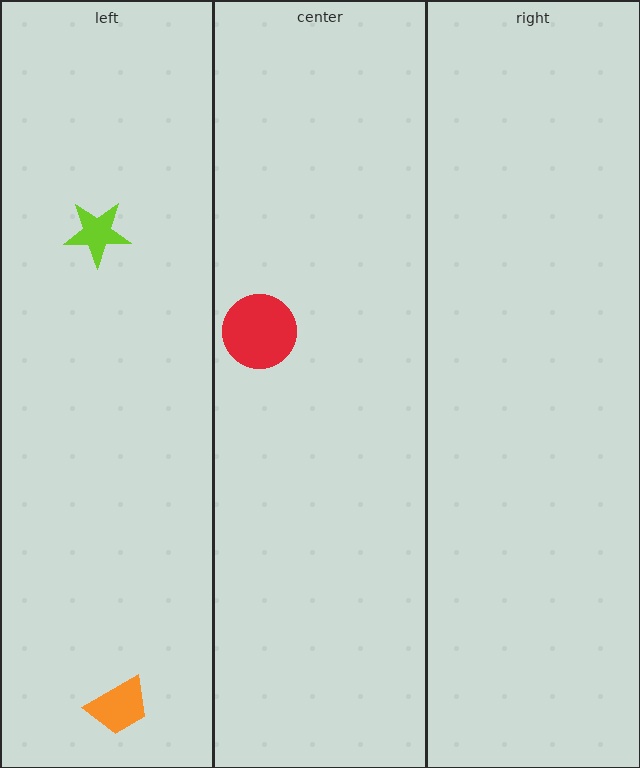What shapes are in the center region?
The red circle.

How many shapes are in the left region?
2.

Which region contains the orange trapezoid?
The left region.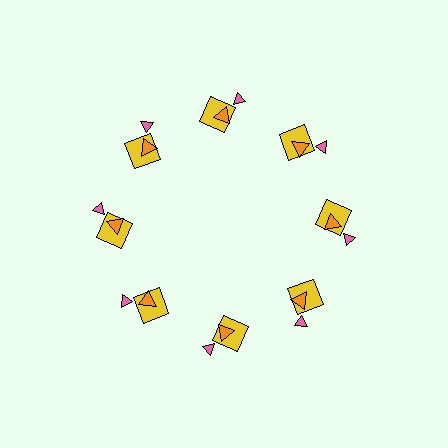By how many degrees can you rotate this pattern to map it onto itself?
The pattern maps onto itself every 45 degrees of rotation.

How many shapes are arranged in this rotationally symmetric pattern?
There are 24 shapes, arranged in 8 groups of 3.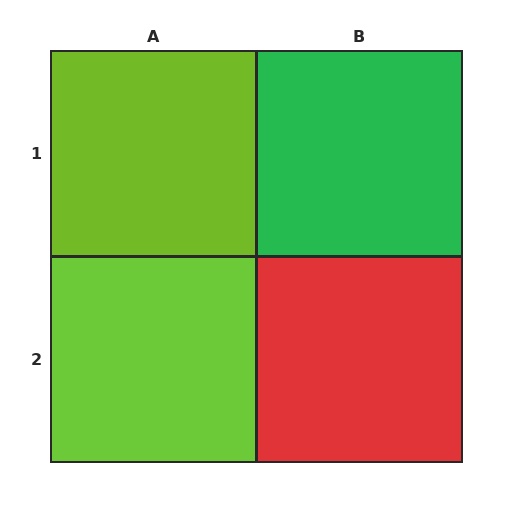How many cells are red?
1 cell is red.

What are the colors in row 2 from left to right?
Lime, red.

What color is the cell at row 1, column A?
Lime.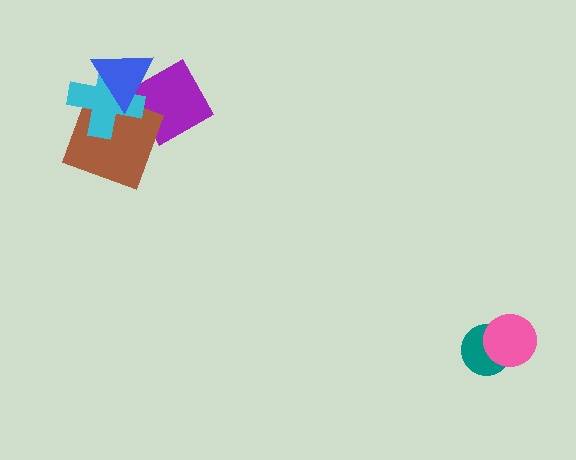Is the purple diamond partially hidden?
Yes, it is partially covered by another shape.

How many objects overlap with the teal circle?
1 object overlaps with the teal circle.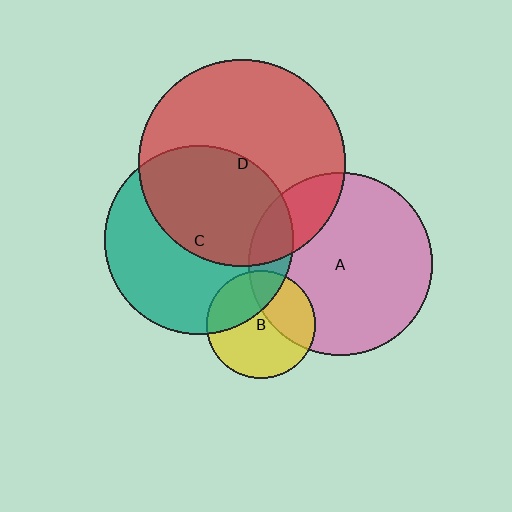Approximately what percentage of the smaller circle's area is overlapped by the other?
Approximately 15%.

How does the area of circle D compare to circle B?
Approximately 3.6 times.